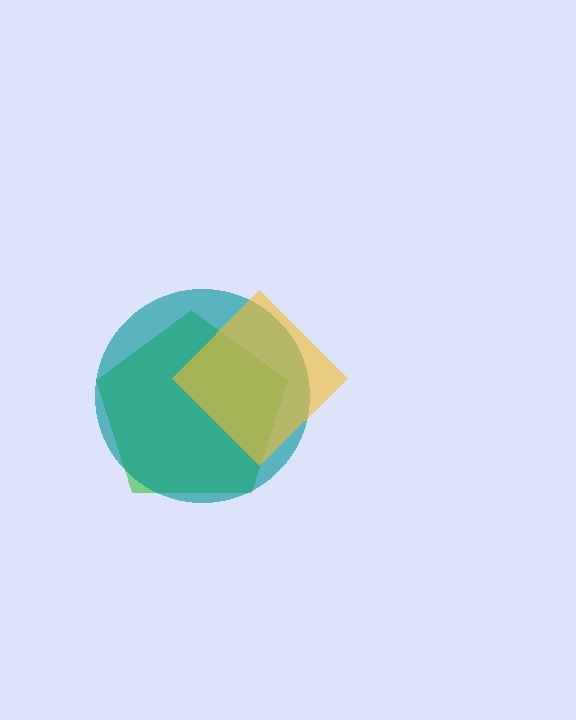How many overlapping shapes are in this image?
There are 3 overlapping shapes in the image.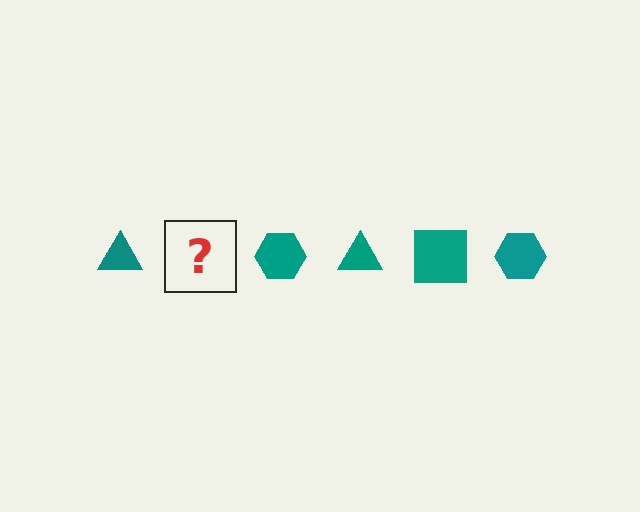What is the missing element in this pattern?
The missing element is a teal square.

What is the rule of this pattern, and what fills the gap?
The rule is that the pattern cycles through triangle, square, hexagon shapes in teal. The gap should be filled with a teal square.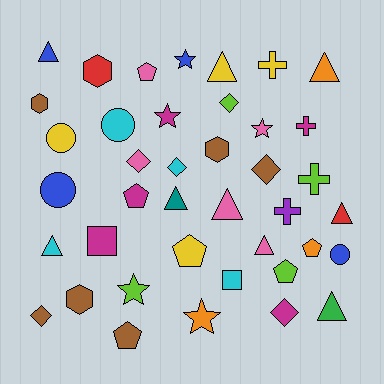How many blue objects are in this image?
There are 4 blue objects.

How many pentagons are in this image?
There are 6 pentagons.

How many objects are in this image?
There are 40 objects.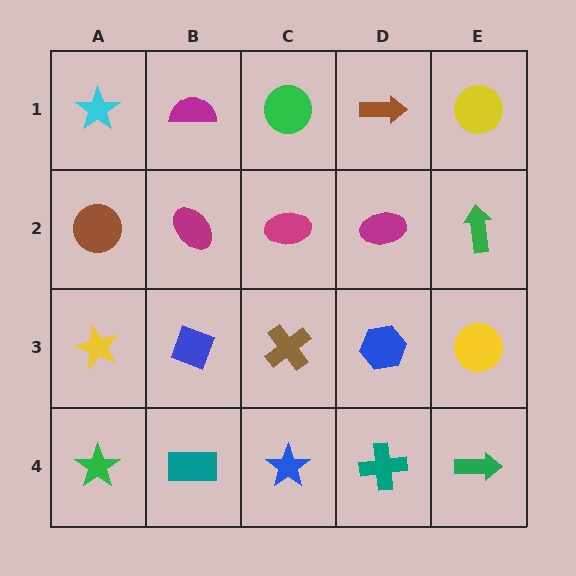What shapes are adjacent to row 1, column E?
A green arrow (row 2, column E), a brown arrow (row 1, column D).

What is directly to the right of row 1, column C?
A brown arrow.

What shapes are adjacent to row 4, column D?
A blue hexagon (row 3, column D), a blue star (row 4, column C), a green arrow (row 4, column E).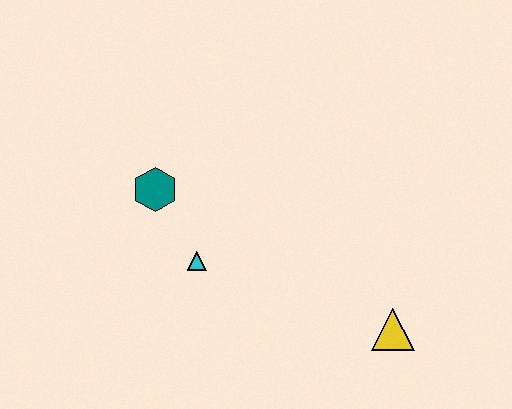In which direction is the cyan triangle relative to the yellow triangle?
The cyan triangle is to the left of the yellow triangle.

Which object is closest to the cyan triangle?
The teal hexagon is closest to the cyan triangle.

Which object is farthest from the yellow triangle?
The teal hexagon is farthest from the yellow triangle.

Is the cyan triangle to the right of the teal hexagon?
Yes